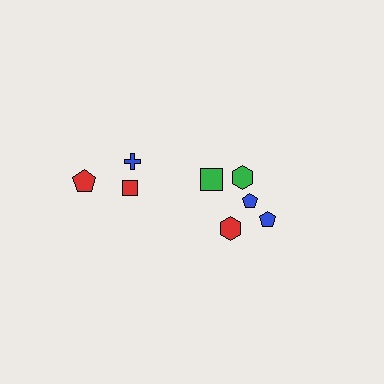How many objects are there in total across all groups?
There are 8 objects.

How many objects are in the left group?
There are 3 objects.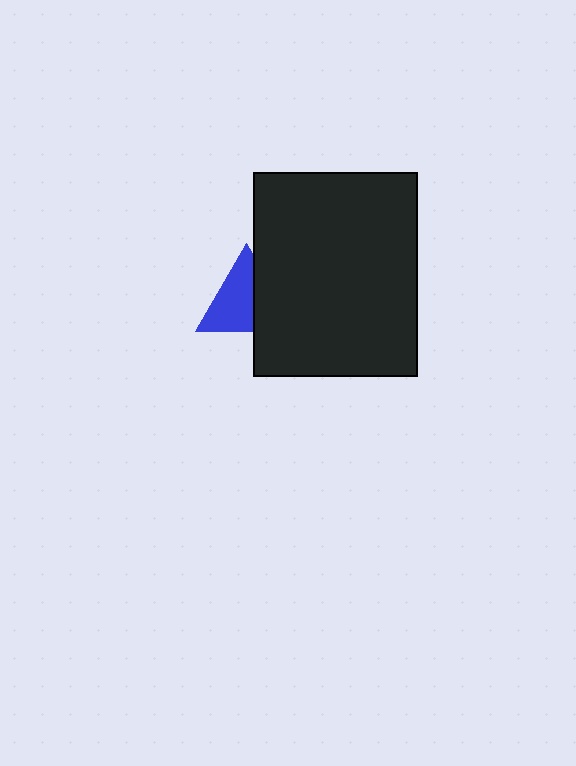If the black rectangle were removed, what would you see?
You would see the complete blue triangle.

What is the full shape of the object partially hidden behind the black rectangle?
The partially hidden object is a blue triangle.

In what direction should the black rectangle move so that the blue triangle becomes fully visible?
The black rectangle should move right. That is the shortest direction to clear the overlap and leave the blue triangle fully visible.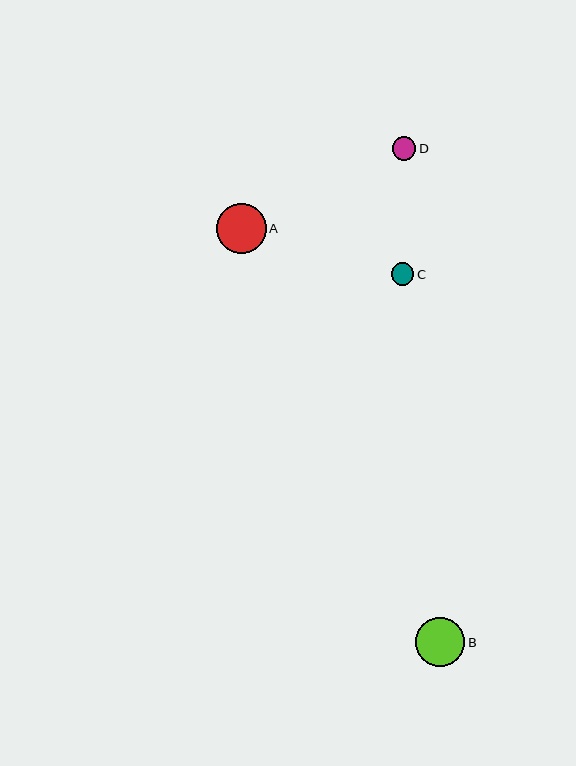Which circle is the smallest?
Circle C is the smallest with a size of approximately 22 pixels.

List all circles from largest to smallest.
From largest to smallest: A, B, D, C.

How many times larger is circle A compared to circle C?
Circle A is approximately 2.2 times the size of circle C.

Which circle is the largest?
Circle A is the largest with a size of approximately 50 pixels.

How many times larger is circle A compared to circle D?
Circle A is approximately 2.1 times the size of circle D.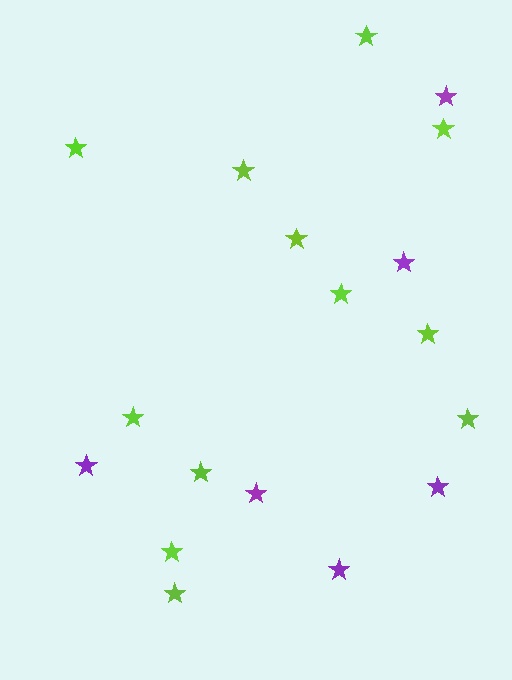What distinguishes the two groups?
There are 2 groups: one group of lime stars (12) and one group of purple stars (6).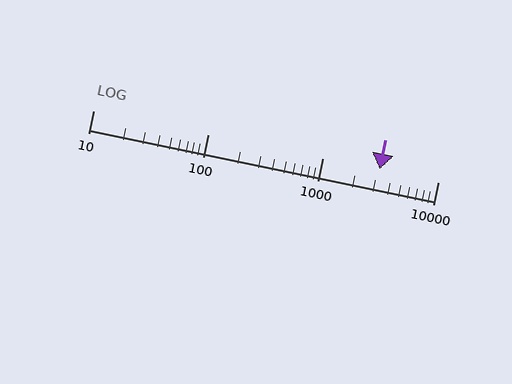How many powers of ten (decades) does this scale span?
The scale spans 3 decades, from 10 to 10000.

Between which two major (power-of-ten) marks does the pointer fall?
The pointer is between 1000 and 10000.